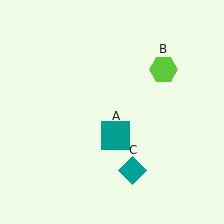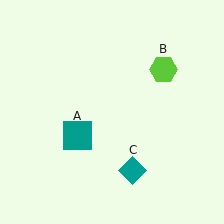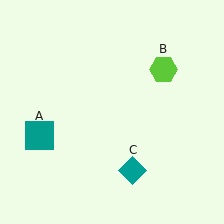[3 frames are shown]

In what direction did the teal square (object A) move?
The teal square (object A) moved left.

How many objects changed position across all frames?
1 object changed position: teal square (object A).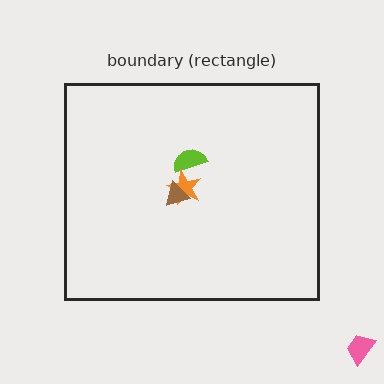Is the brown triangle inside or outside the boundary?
Inside.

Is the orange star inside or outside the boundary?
Inside.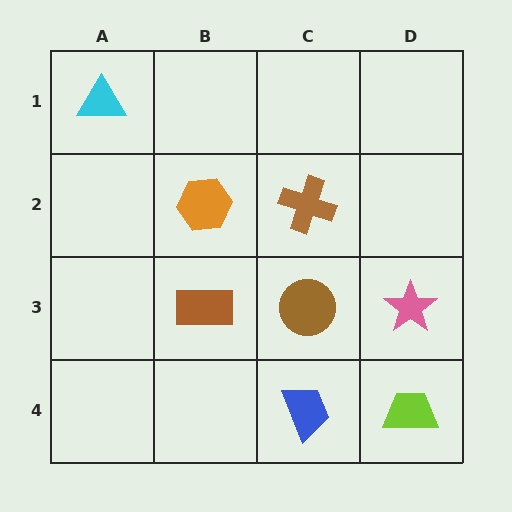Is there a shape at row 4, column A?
No, that cell is empty.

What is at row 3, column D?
A pink star.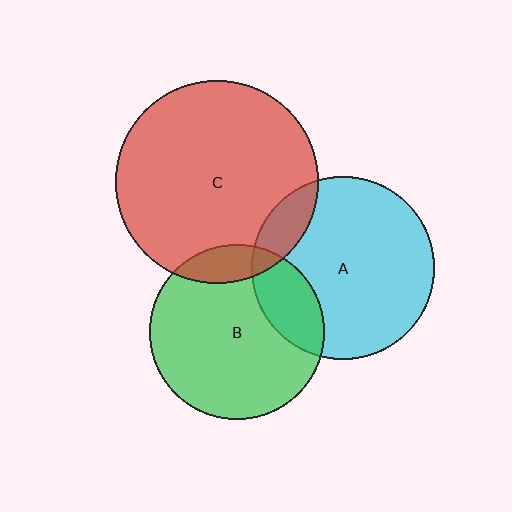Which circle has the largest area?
Circle C (red).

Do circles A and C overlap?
Yes.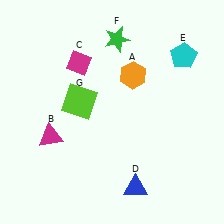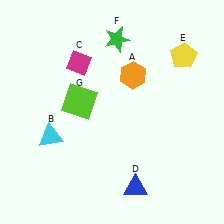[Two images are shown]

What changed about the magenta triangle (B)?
In Image 1, B is magenta. In Image 2, it changed to cyan.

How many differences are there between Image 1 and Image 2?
There are 2 differences between the two images.